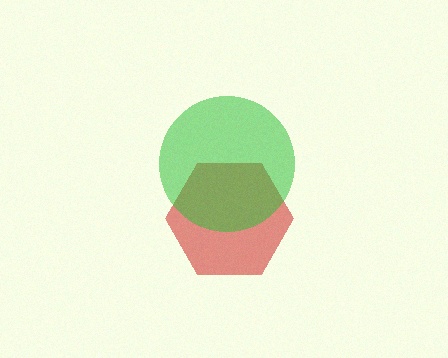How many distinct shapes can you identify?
There are 2 distinct shapes: a red hexagon, a green circle.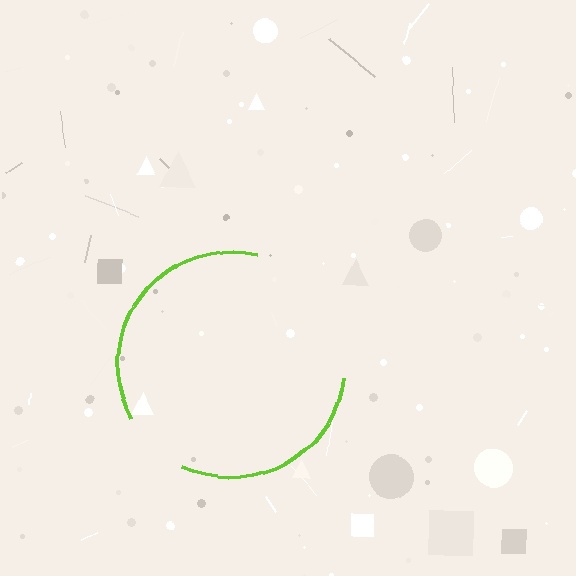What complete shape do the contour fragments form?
The contour fragments form a circle.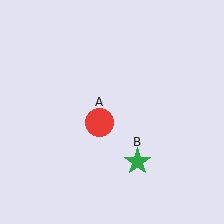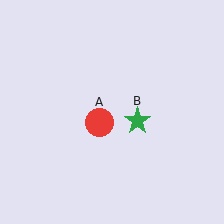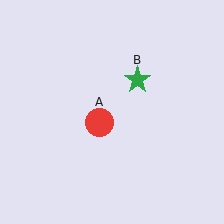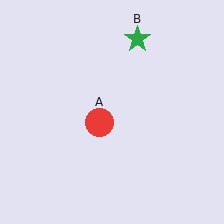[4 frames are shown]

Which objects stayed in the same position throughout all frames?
Red circle (object A) remained stationary.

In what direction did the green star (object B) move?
The green star (object B) moved up.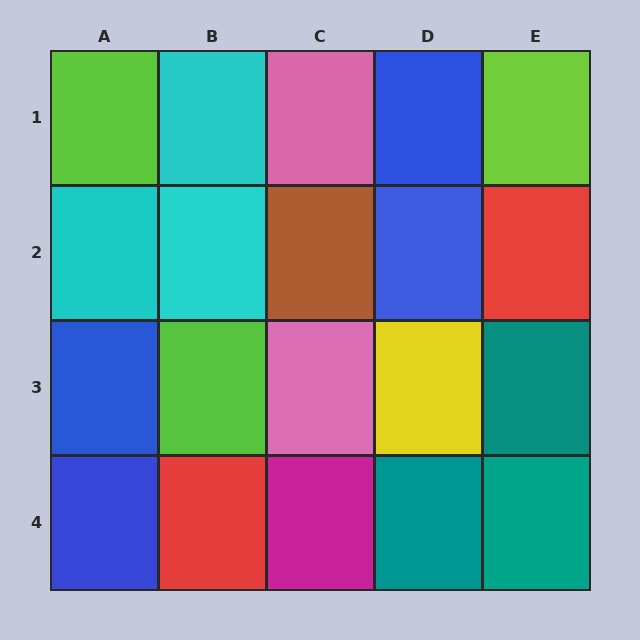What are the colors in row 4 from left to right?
Blue, red, magenta, teal, teal.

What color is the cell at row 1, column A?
Lime.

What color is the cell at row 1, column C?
Pink.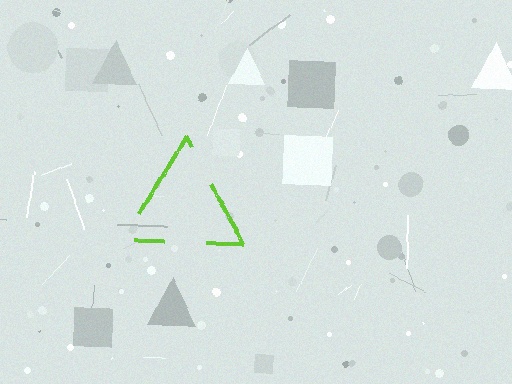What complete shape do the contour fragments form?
The contour fragments form a triangle.